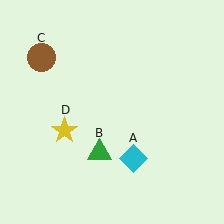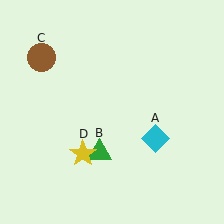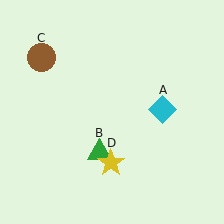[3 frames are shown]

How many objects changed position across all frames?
2 objects changed position: cyan diamond (object A), yellow star (object D).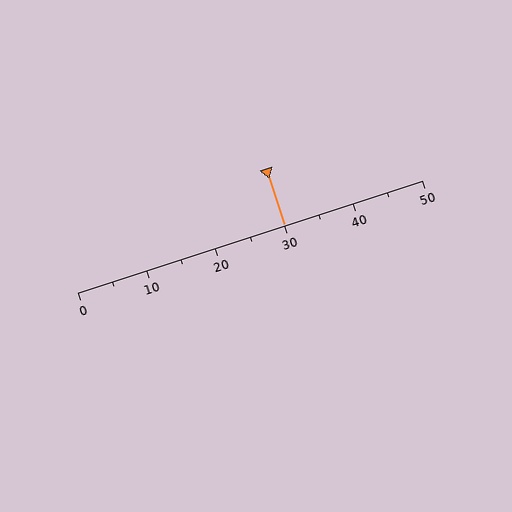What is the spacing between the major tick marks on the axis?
The major ticks are spaced 10 apart.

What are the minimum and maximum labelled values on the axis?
The axis runs from 0 to 50.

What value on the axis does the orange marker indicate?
The marker indicates approximately 30.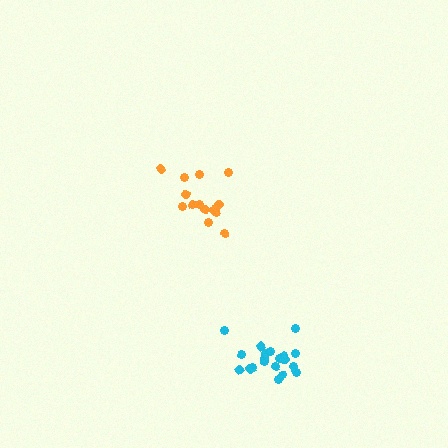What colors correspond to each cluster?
The clusters are colored: cyan, orange.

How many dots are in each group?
Group 1: 21 dots, Group 2: 15 dots (36 total).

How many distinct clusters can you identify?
There are 2 distinct clusters.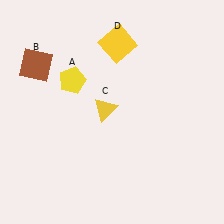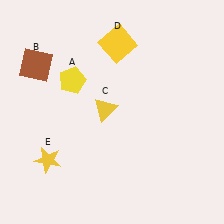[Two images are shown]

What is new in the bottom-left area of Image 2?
A yellow star (E) was added in the bottom-left area of Image 2.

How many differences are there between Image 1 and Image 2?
There is 1 difference between the two images.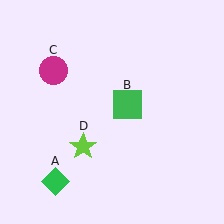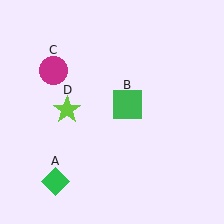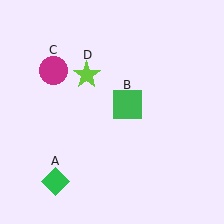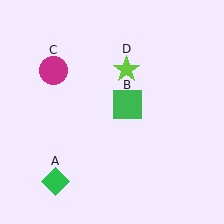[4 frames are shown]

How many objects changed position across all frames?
1 object changed position: lime star (object D).